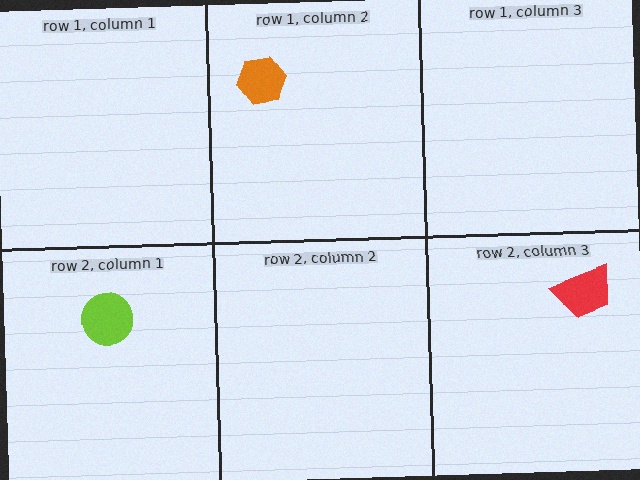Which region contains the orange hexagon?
The row 1, column 2 region.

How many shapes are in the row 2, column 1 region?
1.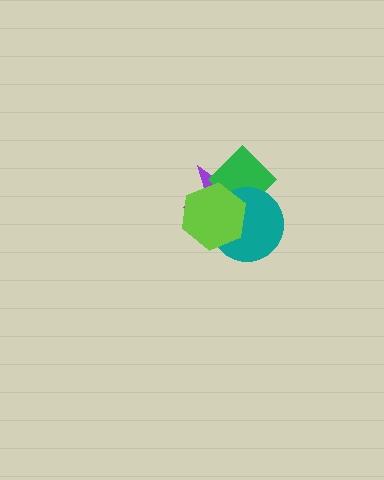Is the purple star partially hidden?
Yes, it is partially covered by another shape.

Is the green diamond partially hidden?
Yes, it is partially covered by another shape.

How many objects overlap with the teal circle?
3 objects overlap with the teal circle.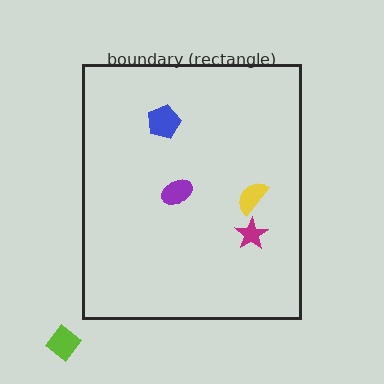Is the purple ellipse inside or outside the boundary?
Inside.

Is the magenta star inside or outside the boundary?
Inside.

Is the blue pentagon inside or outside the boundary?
Inside.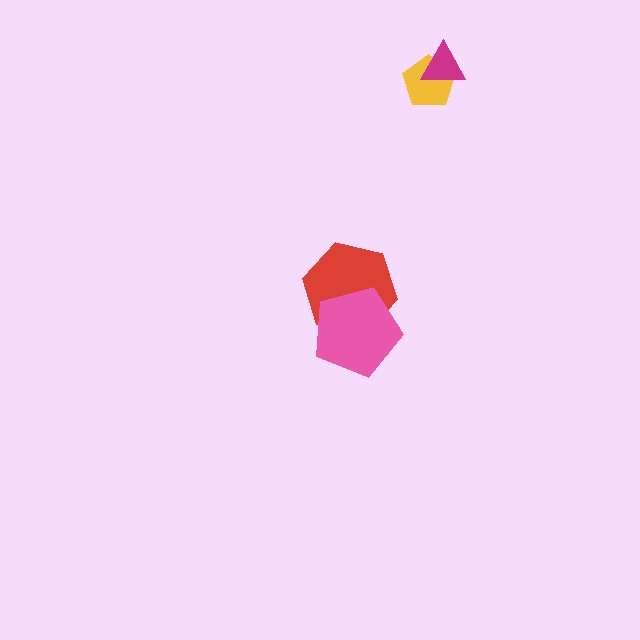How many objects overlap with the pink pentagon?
1 object overlaps with the pink pentagon.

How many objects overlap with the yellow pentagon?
1 object overlaps with the yellow pentagon.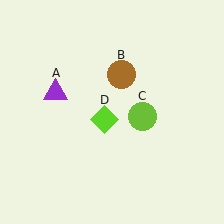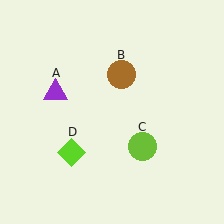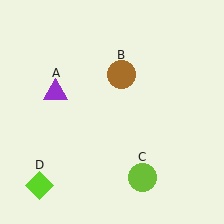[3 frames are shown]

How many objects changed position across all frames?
2 objects changed position: lime circle (object C), lime diamond (object D).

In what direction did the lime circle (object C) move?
The lime circle (object C) moved down.